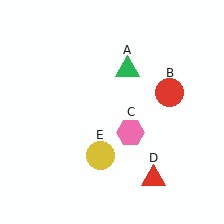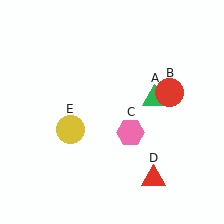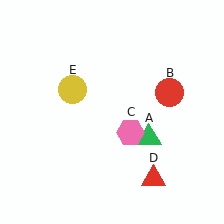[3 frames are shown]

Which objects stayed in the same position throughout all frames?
Red circle (object B) and pink hexagon (object C) and red triangle (object D) remained stationary.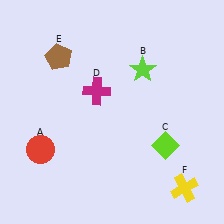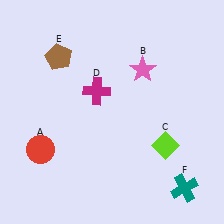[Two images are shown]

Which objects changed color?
B changed from lime to pink. F changed from yellow to teal.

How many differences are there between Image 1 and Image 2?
There are 2 differences between the two images.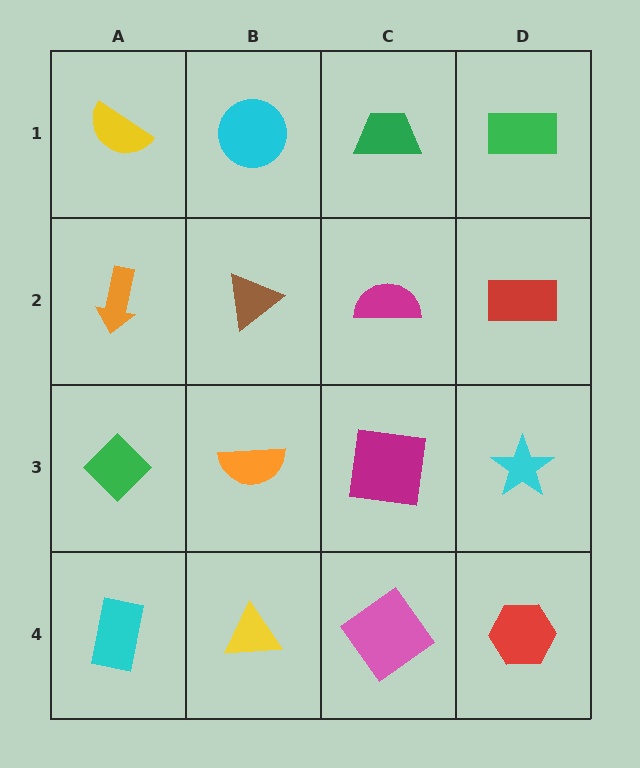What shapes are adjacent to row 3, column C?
A magenta semicircle (row 2, column C), a pink diamond (row 4, column C), an orange semicircle (row 3, column B), a cyan star (row 3, column D).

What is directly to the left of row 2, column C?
A brown triangle.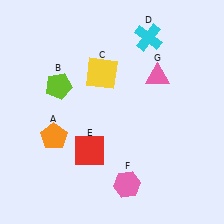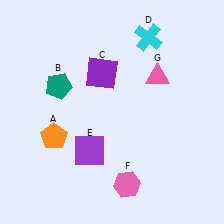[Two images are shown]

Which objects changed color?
B changed from lime to teal. C changed from yellow to purple. E changed from red to purple.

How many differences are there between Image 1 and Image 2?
There are 3 differences between the two images.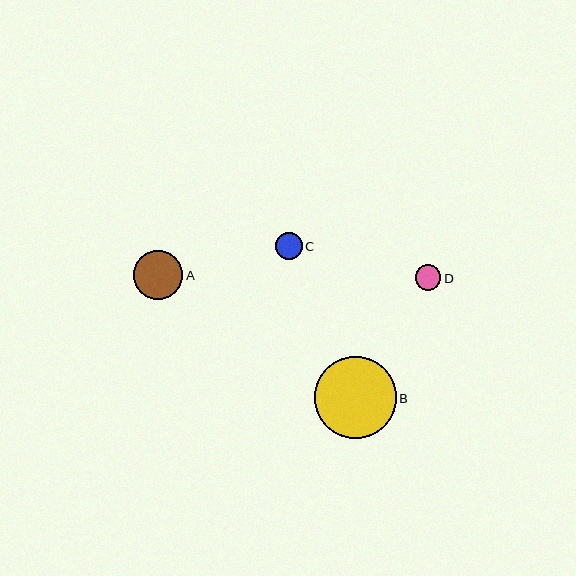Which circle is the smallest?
Circle D is the smallest with a size of approximately 25 pixels.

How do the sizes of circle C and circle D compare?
Circle C and circle D are approximately the same size.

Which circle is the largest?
Circle B is the largest with a size of approximately 82 pixels.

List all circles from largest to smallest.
From largest to smallest: B, A, C, D.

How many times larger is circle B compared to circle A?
Circle B is approximately 1.7 times the size of circle A.